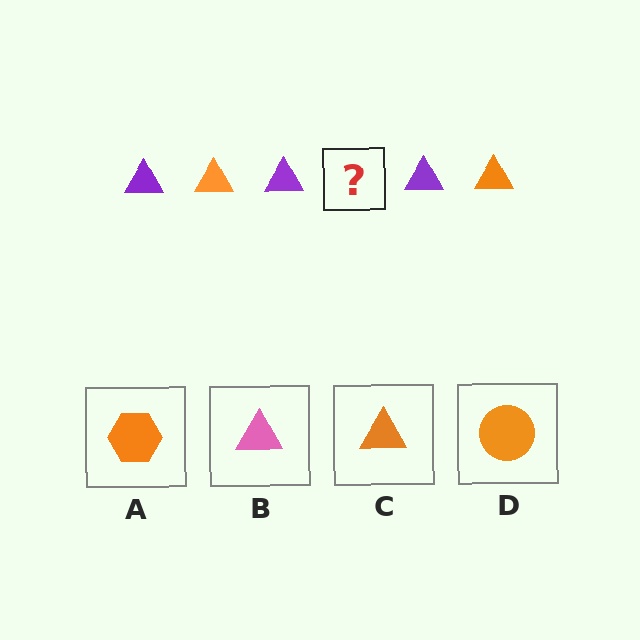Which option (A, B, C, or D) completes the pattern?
C.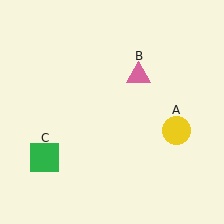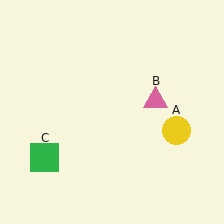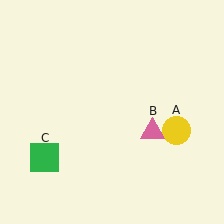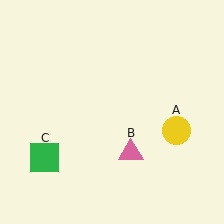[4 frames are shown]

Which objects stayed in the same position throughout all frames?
Yellow circle (object A) and green square (object C) remained stationary.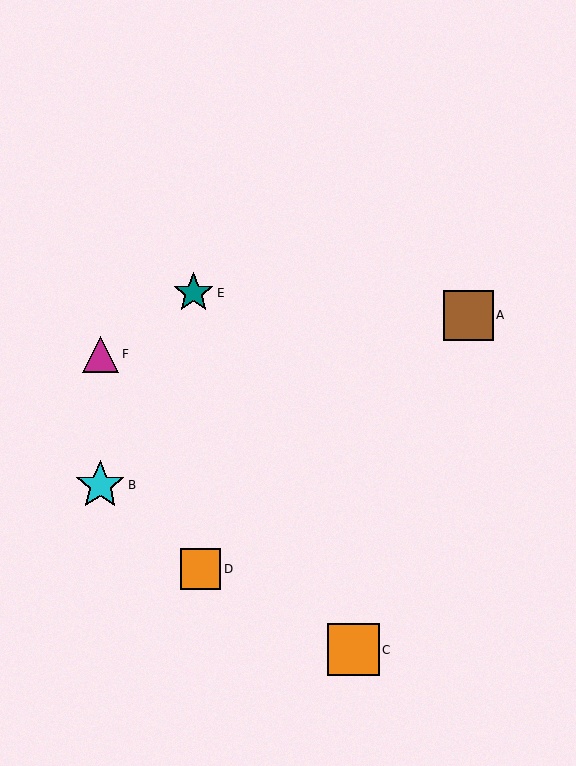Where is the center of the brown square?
The center of the brown square is at (468, 315).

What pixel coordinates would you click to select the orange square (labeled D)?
Click at (200, 569) to select the orange square D.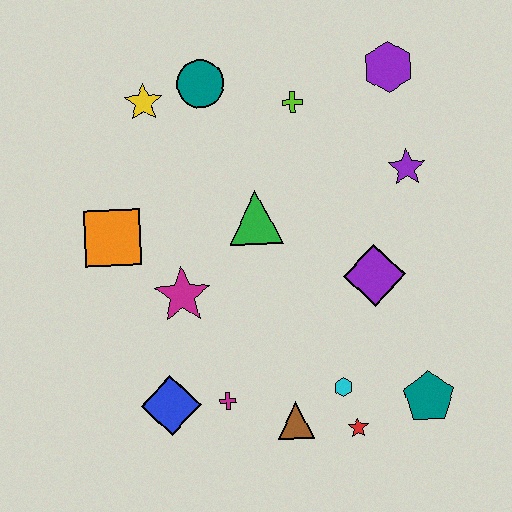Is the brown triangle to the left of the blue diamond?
No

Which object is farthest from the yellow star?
The teal pentagon is farthest from the yellow star.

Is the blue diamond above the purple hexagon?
No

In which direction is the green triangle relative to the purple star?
The green triangle is to the left of the purple star.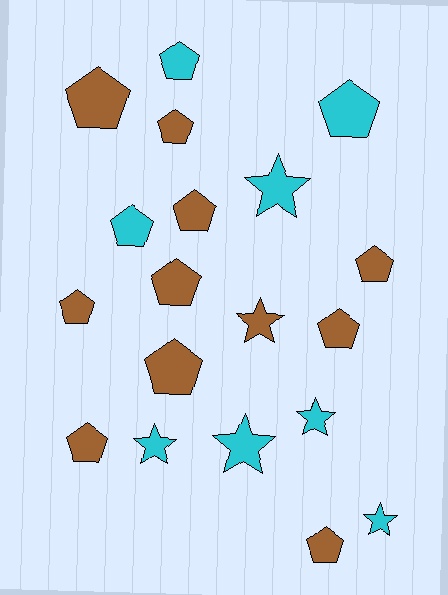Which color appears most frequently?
Brown, with 11 objects.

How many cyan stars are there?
There are 5 cyan stars.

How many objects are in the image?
There are 19 objects.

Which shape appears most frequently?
Pentagon, with 13 objects.